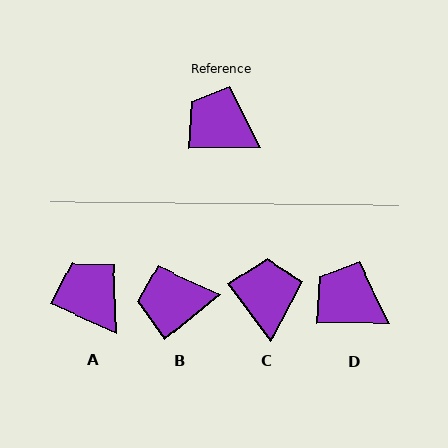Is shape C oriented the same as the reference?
No, it is off by about 54 degrees.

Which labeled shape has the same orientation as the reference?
D.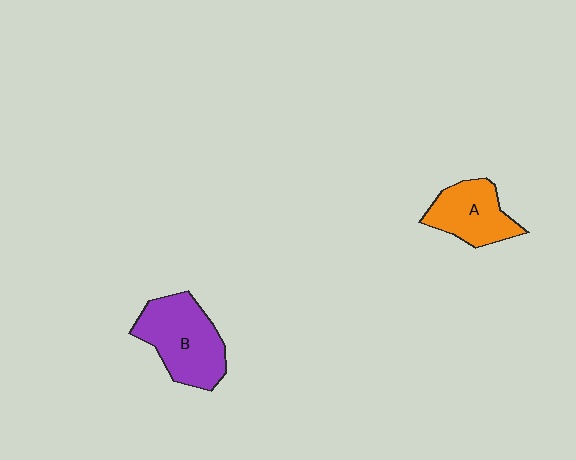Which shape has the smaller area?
Shape A (orange).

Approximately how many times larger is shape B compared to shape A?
Approximately 1.4 times.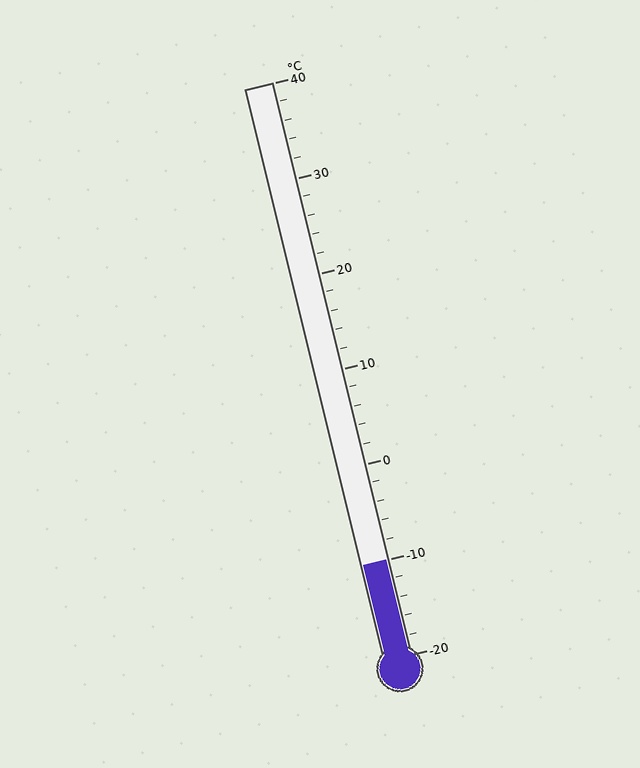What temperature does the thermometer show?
The thermometer shows approximately -10°C.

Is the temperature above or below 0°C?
The temperature is below 0°C.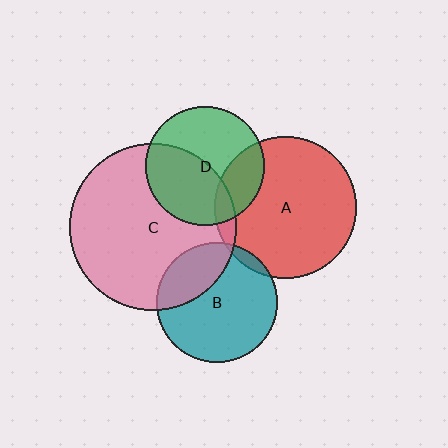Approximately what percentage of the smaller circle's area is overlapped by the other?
Approximately 5%.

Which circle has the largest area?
Circle C (pink).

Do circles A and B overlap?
Yes.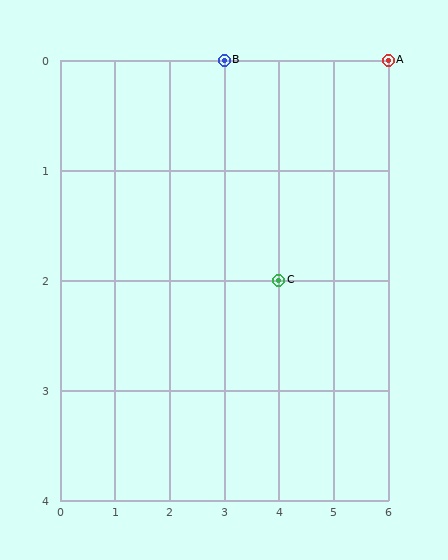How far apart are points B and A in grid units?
Points B and A are 3 columns apart.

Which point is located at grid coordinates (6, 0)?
Point A is at (6, 0).